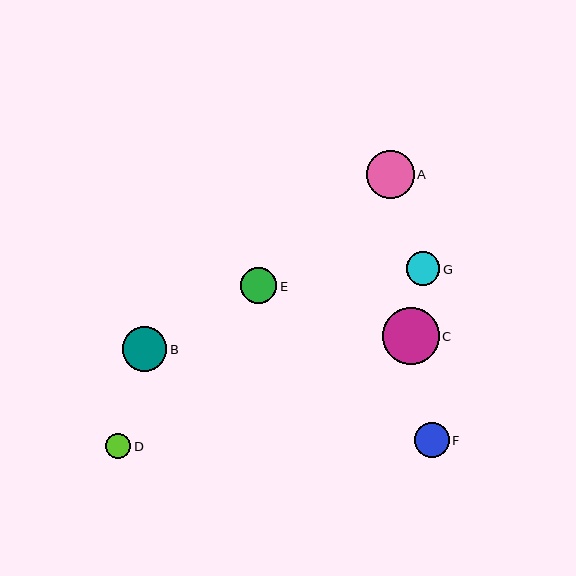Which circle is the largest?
Circle C is the largest with a size of approximately 57 pixels.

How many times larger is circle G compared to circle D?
Circle G is approximately 1.3 times the size of circle D.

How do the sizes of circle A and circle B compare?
Circle A and circle B are approximately the same size.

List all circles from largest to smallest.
From largest to smallest: C, A, B, E, F, G, D.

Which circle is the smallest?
Circle D is the smallest with a size of approximately 25 pixels.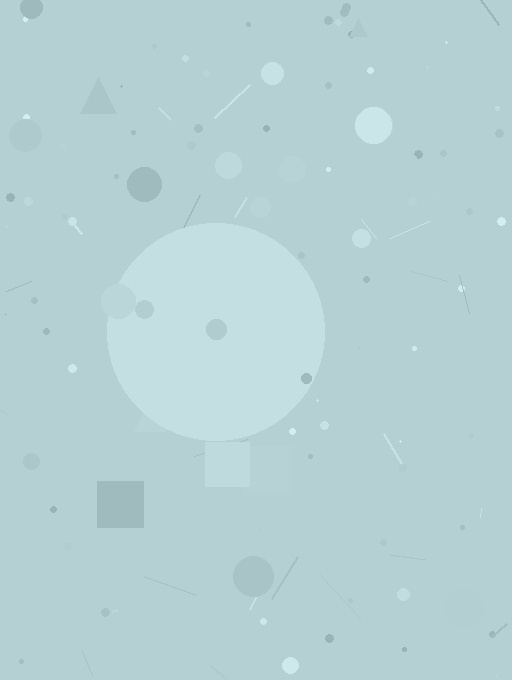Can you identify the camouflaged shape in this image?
The camouflaged shape is a circle.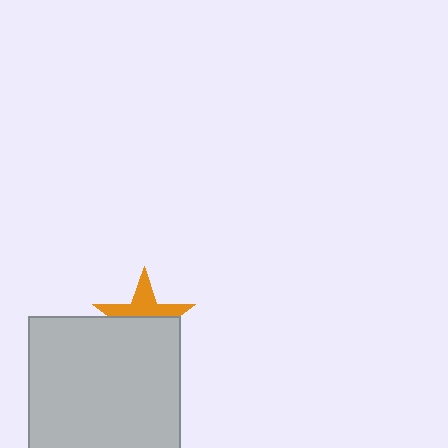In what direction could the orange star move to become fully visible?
The orange star could move up. That would shift it out from behind the light gray rectangle entirely.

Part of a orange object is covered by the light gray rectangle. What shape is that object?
It is a star.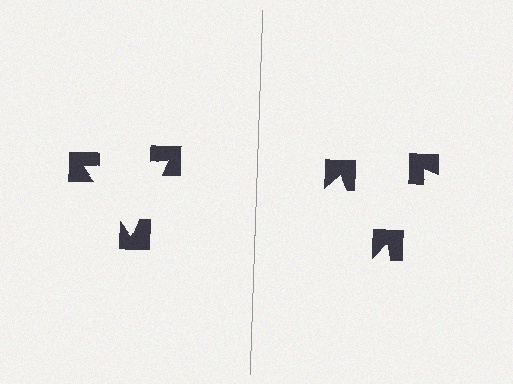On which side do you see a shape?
An illusory triangle appears on the left side. On the right side the wedge cuts are rotated, so no coherent shape forms.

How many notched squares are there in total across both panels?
6 — 3 on each side.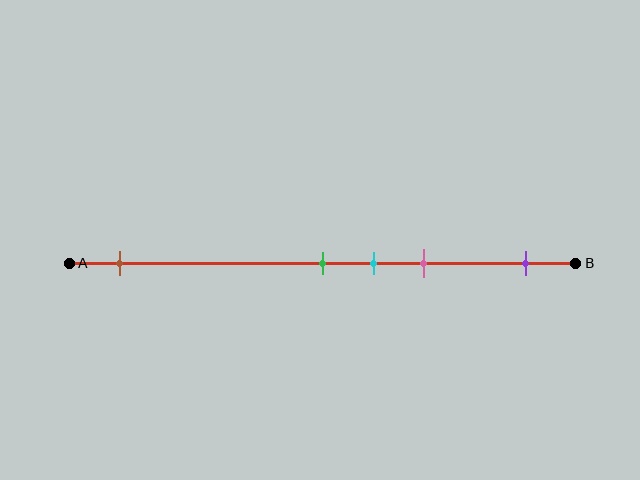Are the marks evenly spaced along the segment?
No, the marks are not evenly spaced.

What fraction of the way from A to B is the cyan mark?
The cyan mark is approximately 60% (0.6) of the way from A to B.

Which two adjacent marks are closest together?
The green and cyan marks are the closest adjacent pair.